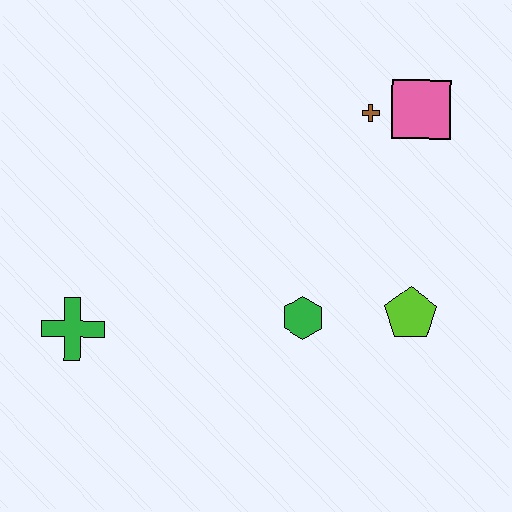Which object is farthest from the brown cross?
The green cross is farthest from the brown cross.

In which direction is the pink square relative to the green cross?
The pink square is to the right of the green cross.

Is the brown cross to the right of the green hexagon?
Yes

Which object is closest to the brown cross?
The pink square is closest to the brown cross.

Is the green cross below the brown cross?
Yes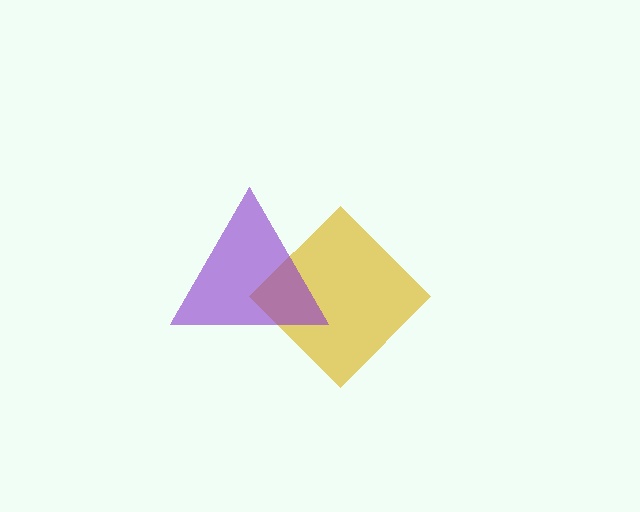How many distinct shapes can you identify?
There are 2 distinct shapes: a yellow diamond, a purple triangle.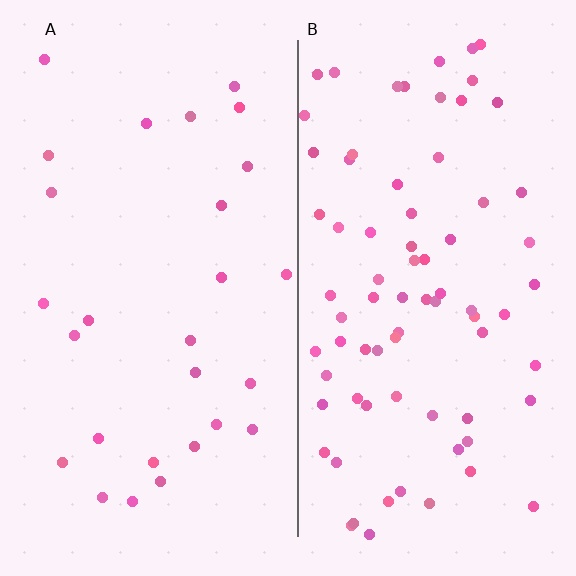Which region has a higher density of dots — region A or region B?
B (the right).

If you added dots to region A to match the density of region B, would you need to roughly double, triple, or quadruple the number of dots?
Approximately triple.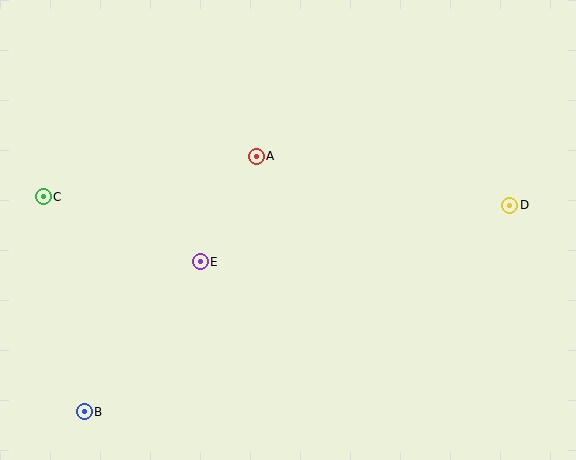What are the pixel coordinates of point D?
Point D is at (510, 205).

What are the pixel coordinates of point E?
Point E is at (200, 262).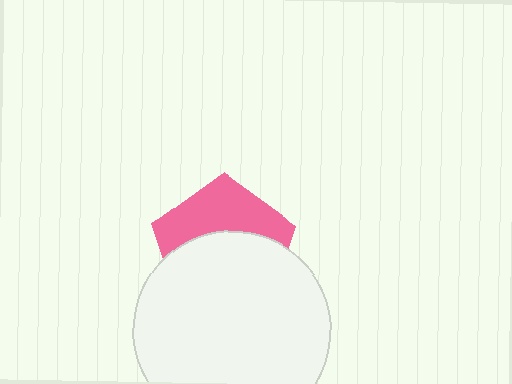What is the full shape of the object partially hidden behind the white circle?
The partially hidden object is a pink pentagon.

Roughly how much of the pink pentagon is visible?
A small part of it is visible (roughly 41%).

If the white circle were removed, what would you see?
You would see the complete pink pentagon.